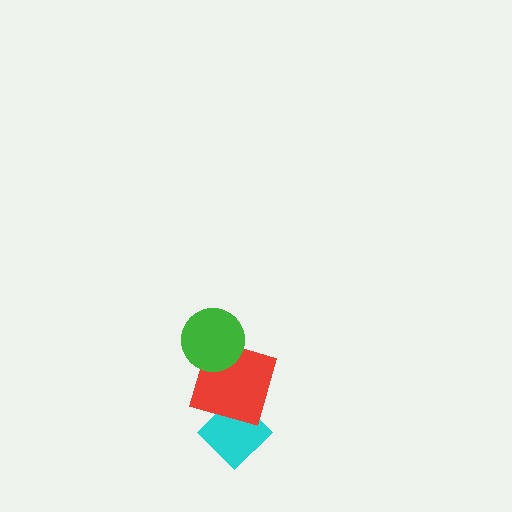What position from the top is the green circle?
The green circle is 1st from the top.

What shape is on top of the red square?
The green circle is on top of the red square.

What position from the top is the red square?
The red square is 2nd from the top.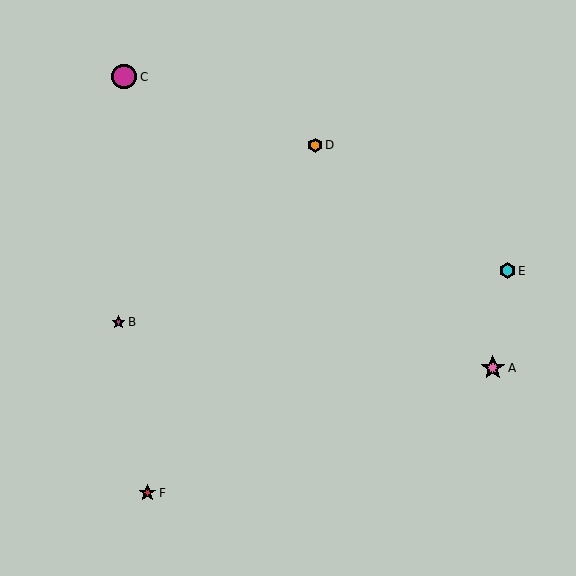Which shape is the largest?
The magenta circle (labeled C) is the largest.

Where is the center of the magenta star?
The center of the magenta star is at (118, 322).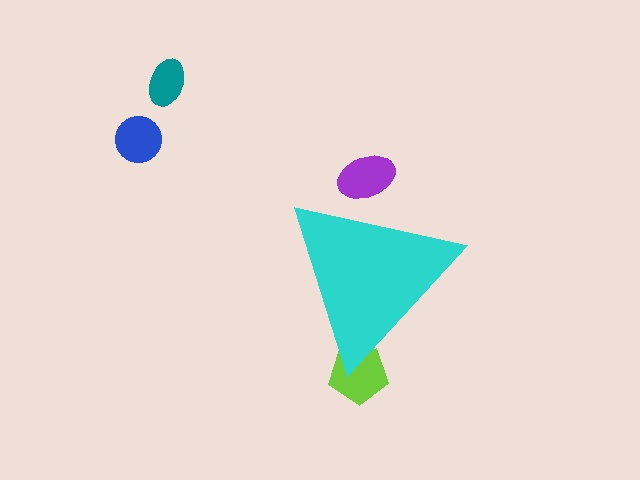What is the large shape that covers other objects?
A cyan triangle.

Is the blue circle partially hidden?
No, the blue circle is fully visible.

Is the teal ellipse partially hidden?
No, the teal ellipse is fully visible.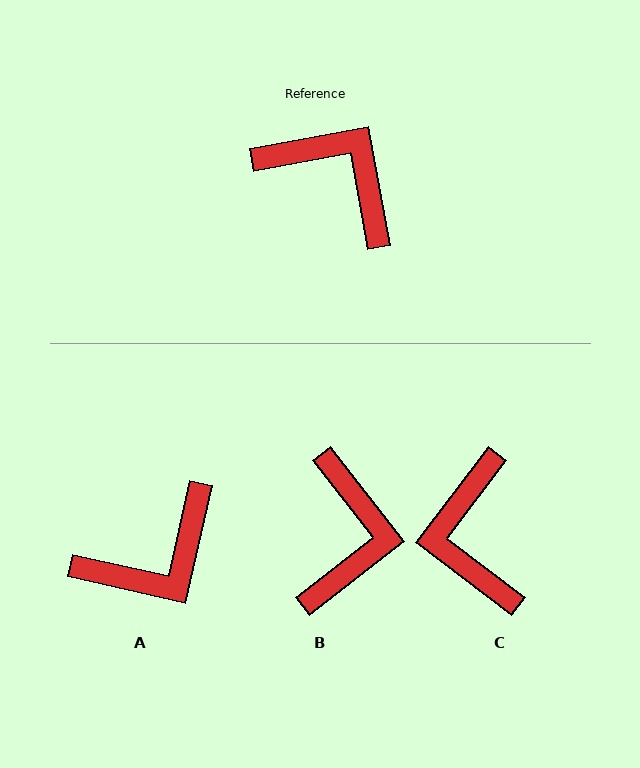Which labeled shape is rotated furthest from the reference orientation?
C, about 132 degrees away.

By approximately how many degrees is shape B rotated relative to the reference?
Approximately 63 degrees clockwise.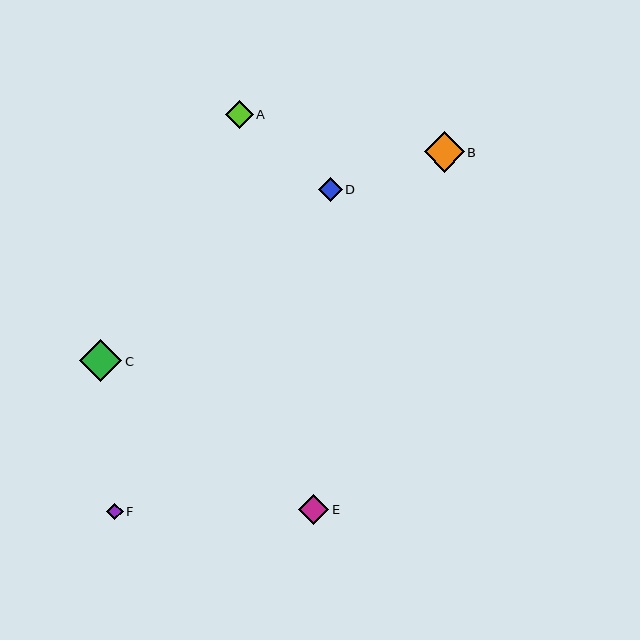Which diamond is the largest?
Diamond C is the largest with a size of approximately 42 pixels.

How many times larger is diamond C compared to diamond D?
Diamond C is approximately 1.8 times the size of diamond D.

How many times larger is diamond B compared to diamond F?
Diamond B is approximately 2.5 times the size of diamond F.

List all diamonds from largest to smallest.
From largest to smallest: C, B, E, A, D, F.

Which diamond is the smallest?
Diamond F is the smallest with a size of approximately 16 pixels.